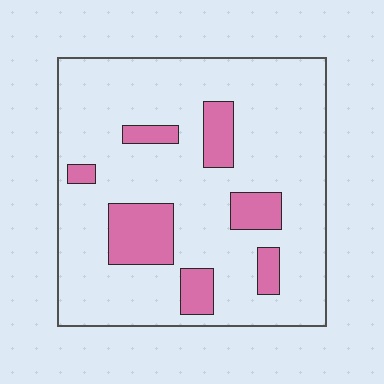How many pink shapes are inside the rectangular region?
7.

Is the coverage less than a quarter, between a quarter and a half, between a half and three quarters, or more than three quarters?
Less than a quarter.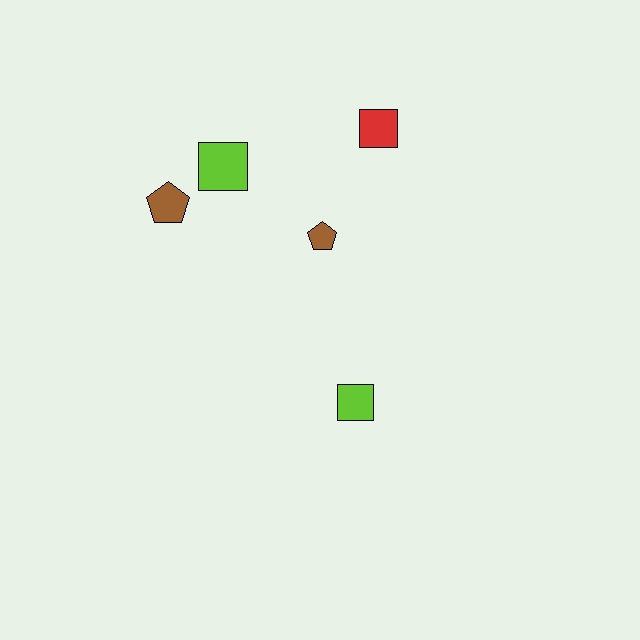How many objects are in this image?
There are 5 objects.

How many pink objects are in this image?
There are no pink objects.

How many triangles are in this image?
There are no triangles.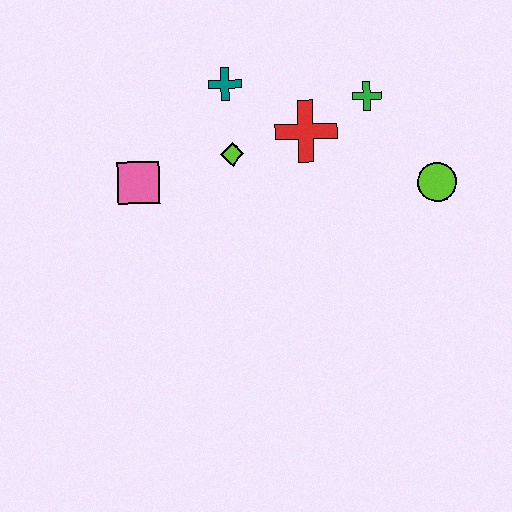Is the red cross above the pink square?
Yes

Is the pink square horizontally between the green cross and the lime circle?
No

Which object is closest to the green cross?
The red cross is closest to the green cross.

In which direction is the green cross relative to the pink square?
The green cross is to the right of the pink square.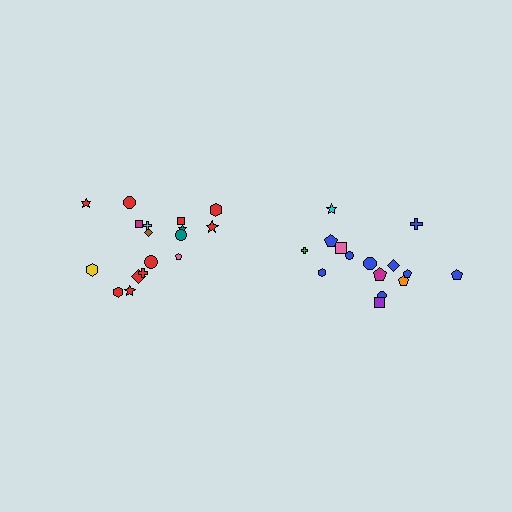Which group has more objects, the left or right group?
The left group.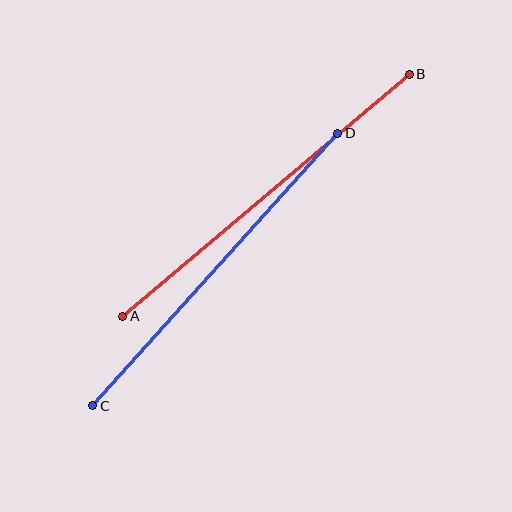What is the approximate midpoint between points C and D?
The midpoint is at approximately (215, 269) pixels.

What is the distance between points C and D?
The distance is approximately 366 pixels.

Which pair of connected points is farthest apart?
Points A and B are farthest apart.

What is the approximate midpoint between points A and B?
The midpoint is at approximately (266, 195) pixels.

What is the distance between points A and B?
The distance is approximately 375 pixels.